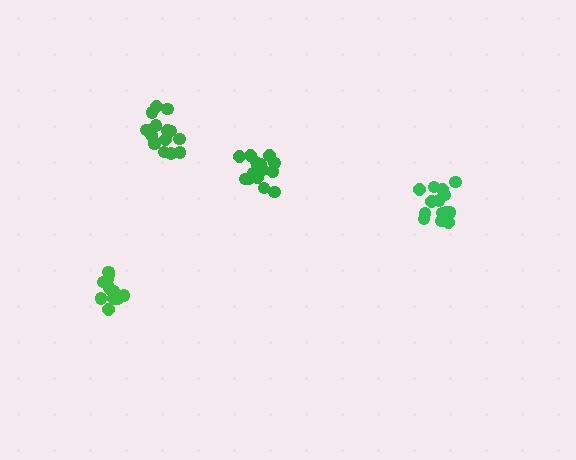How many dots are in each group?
Group 1: 16 dots, Group 2: 16 dots, Group 3: 15 dots, Group 4: 12 dots (59 total).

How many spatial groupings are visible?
There are 4 spatial groupings.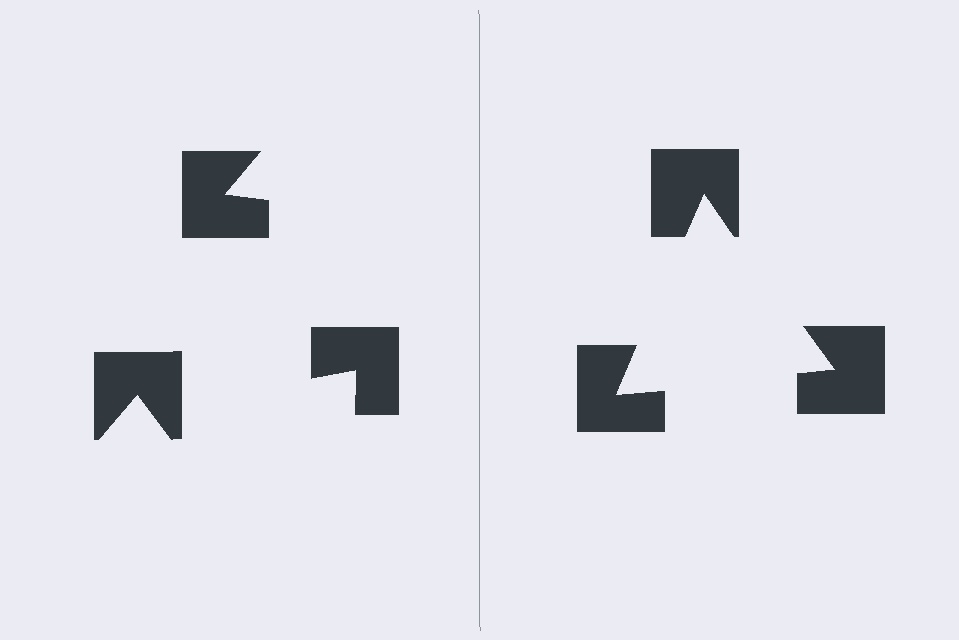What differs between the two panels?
The notched squares are positioned identically on both sides; only the wedge orientations differ. On the right they align to a triangle; on the left they are misaligned.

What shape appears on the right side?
An illusory triangle.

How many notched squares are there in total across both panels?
6 — 3 on each side.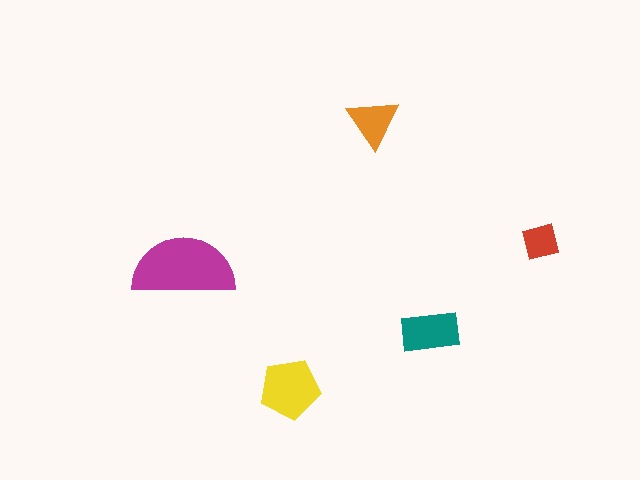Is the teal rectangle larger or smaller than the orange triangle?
Larger.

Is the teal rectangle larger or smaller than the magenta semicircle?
Smaller.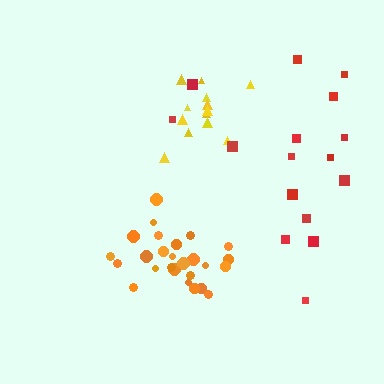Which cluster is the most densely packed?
Orange.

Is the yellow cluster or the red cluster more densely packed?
Yellow.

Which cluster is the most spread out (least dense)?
Red.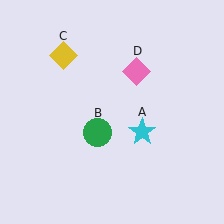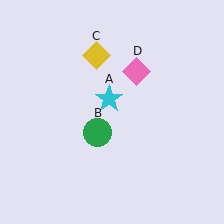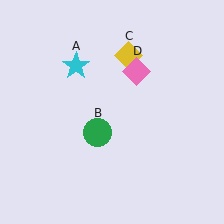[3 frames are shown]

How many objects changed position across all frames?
2 objects changed position: cyan star (object A), yellow diamond (object C).